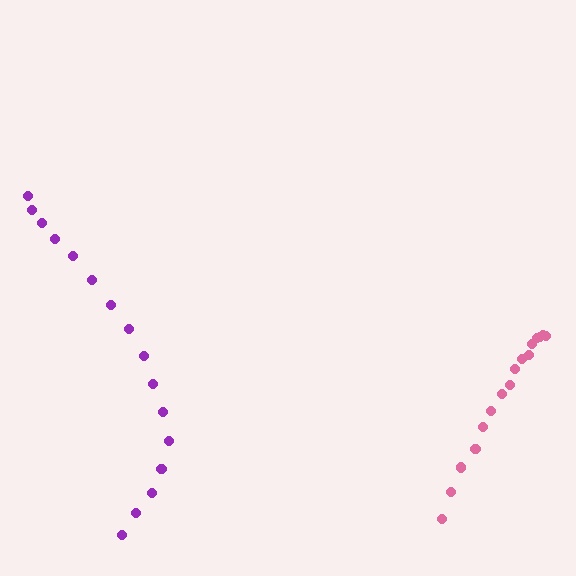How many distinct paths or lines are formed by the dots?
There are 2 distinct paths.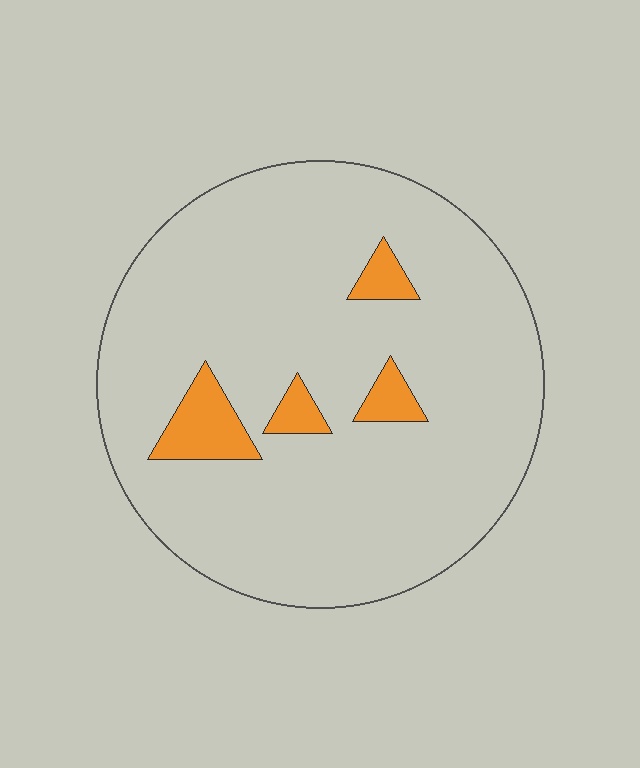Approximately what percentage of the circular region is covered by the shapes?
Approximately 10%.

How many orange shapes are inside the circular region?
4.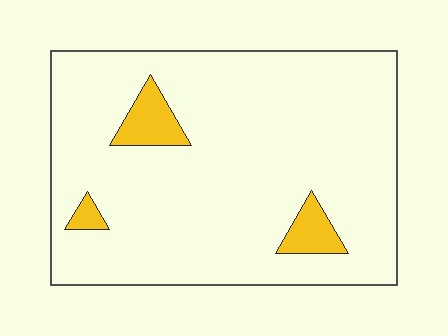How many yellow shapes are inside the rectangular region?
3.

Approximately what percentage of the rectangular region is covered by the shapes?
Approximately 10%.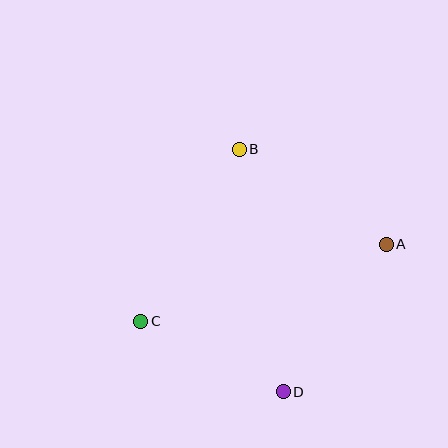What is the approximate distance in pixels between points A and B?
The distance between A and B is approximately 175 pixels.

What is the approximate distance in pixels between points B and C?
The distance between B and C is approximately 198 pixels.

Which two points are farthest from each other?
Points A and C are farthest from each other.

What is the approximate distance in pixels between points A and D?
The distance between A and D is approximately 180 pixels.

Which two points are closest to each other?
Points C and D are closest to each other.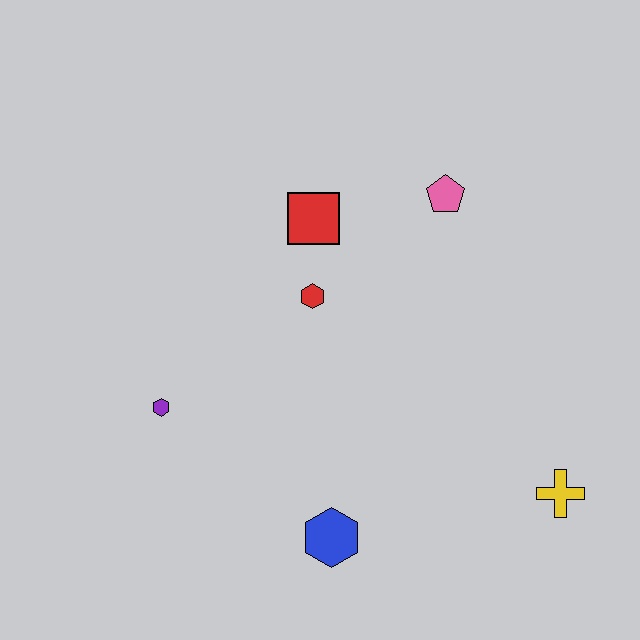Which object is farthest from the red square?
The yellow cross is farthest from the red square.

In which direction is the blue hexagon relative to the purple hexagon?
The blue hexagon is to the right of the purple hexagon.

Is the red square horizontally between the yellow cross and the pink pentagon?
No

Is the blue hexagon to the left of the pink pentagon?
Yes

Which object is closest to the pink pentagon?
The red square is closest to the pink pentagon.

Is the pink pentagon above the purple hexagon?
Yes